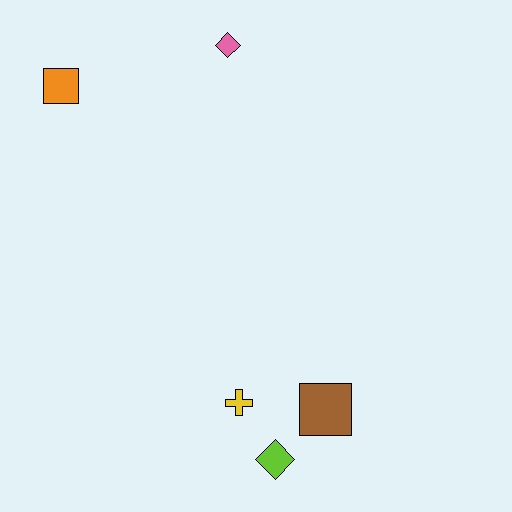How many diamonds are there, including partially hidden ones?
There are 2 diamonds.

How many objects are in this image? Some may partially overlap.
There are 5 objects.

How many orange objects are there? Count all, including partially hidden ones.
There is 1 orange object.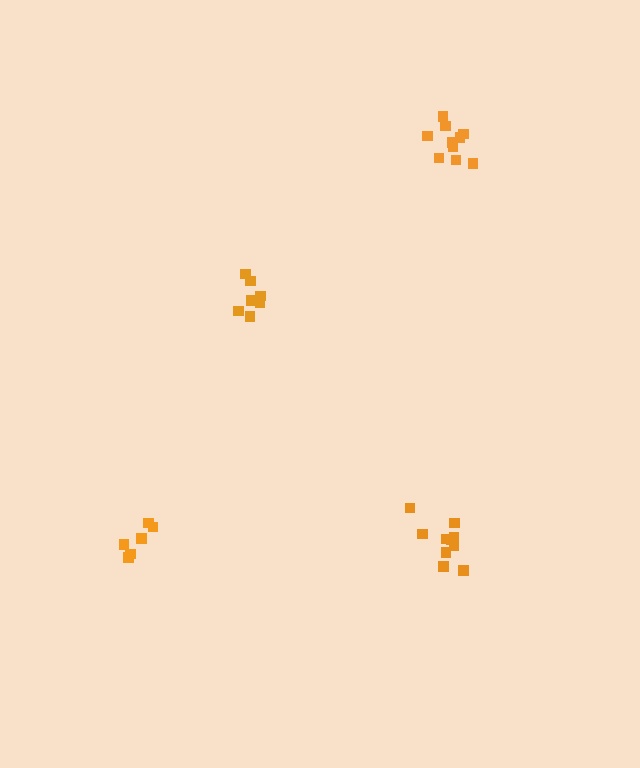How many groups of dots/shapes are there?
There are 4 groups.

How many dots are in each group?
Group 1: 6 dots, Group 2: 10 dots, Group 3: 10 dots, Group 4: 7 dots (33 total).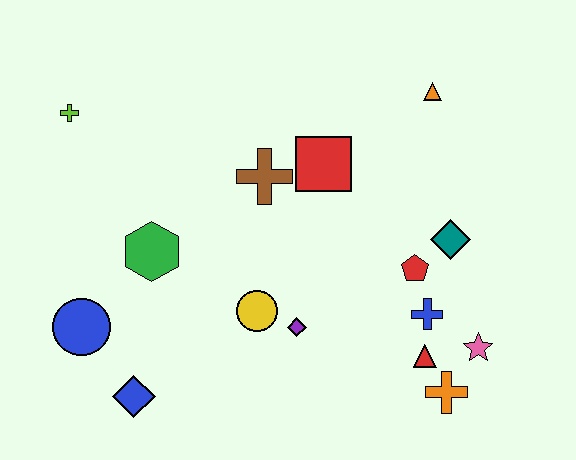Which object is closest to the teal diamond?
The red pentagon is closest to the teal diamond.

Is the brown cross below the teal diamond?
No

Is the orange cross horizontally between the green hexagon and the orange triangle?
No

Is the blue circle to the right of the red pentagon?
No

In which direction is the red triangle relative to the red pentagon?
The red triangle is below the red pentagon.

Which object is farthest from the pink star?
The lime cross is farthest from the pink star.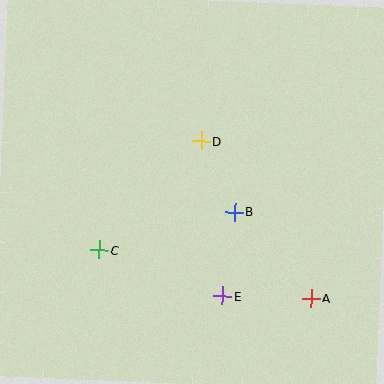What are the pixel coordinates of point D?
Point D is at (201, 141).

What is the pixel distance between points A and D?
The distance between A and D is 191 pixels.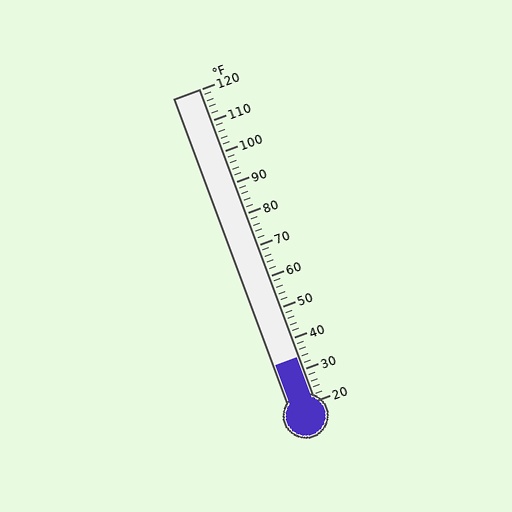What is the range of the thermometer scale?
The thermometer scale ranges from 20°F to 120°F.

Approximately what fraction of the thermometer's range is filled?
The thermometer is filled to approximately 15% of its range.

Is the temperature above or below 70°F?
The temperature is below 70°F.